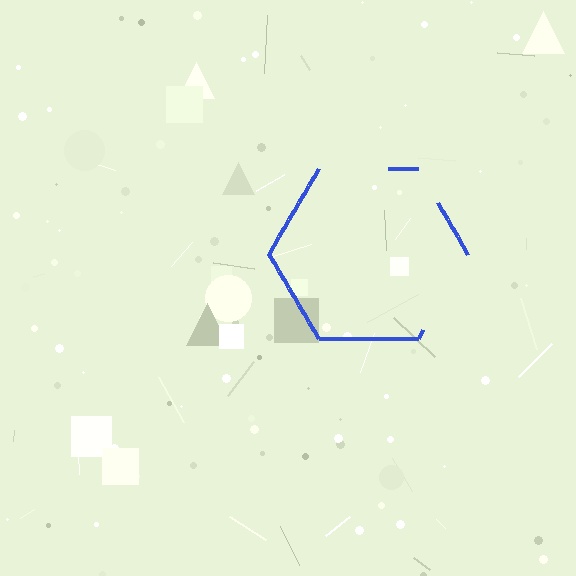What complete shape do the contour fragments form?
The contour fragments form a hexagon.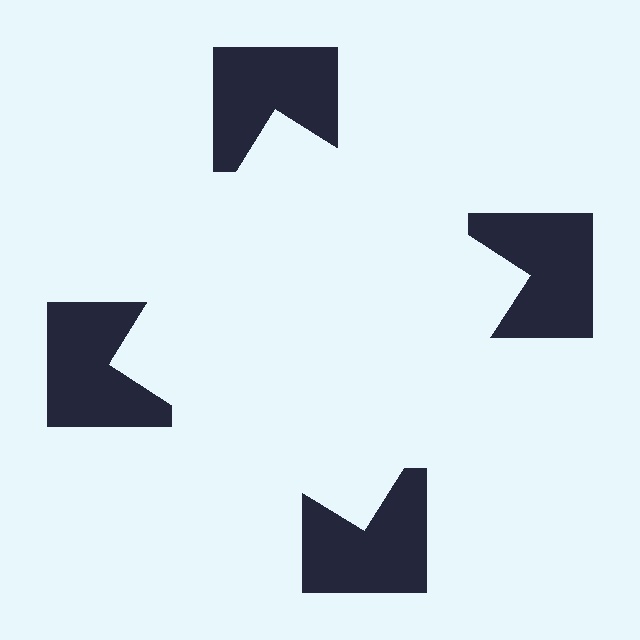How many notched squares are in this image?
There are 4 — one at each vertex of the illusory square.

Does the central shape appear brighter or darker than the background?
It typically appears slightly brighter than the background, even though no actual brightness change is drawn.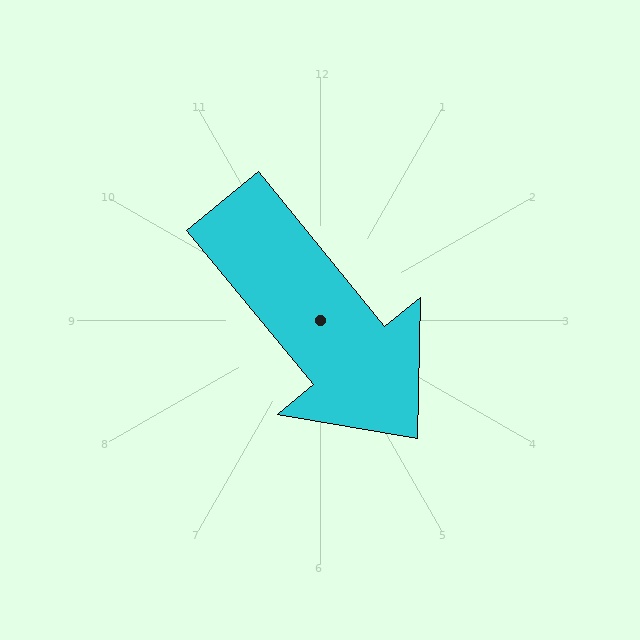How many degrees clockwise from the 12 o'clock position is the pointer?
Approximately 141 degrees.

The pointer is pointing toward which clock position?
Roughly 5 o'clock.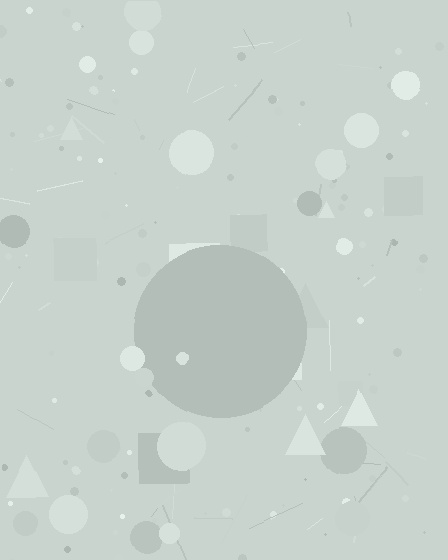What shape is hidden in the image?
A circle is hidden in the image.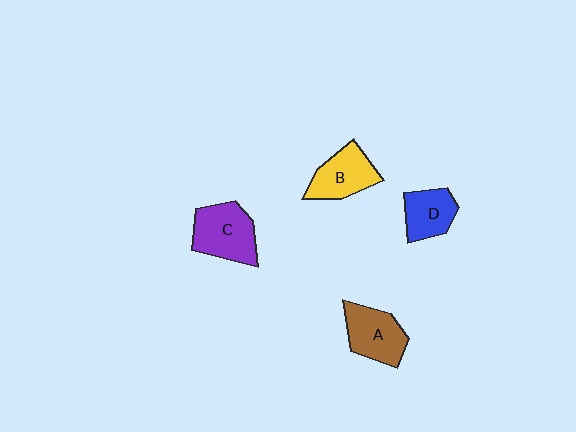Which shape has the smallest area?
Shape D (blue).